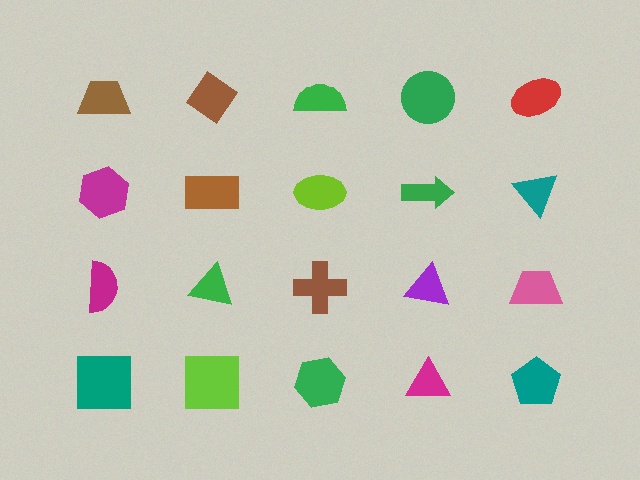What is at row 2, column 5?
A teal triangle.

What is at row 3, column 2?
A green triangle.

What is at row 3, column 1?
A magenta semicircle.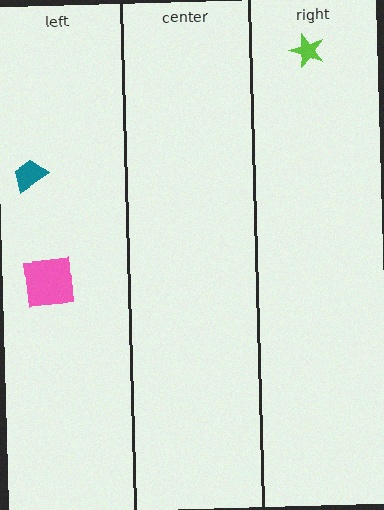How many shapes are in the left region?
2.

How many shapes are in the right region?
1.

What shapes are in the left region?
The teal trapezoid, the pink square.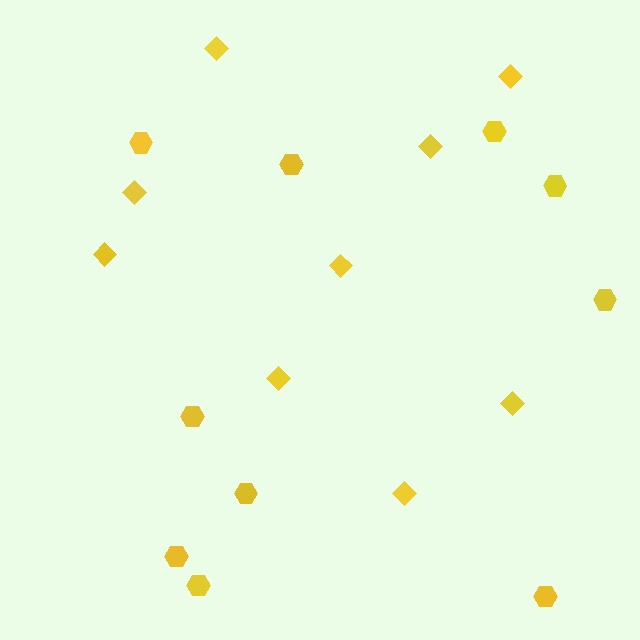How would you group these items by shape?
There are 2 groups: one group of hexagons (10) and one group of diamonds (9).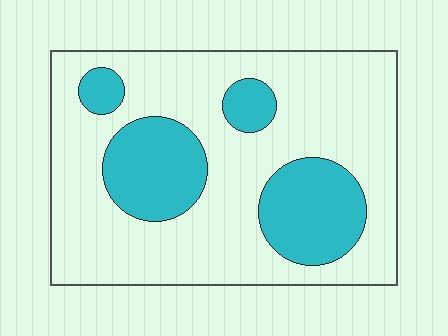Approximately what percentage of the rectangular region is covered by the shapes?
Approximately 25%.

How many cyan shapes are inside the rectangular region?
4.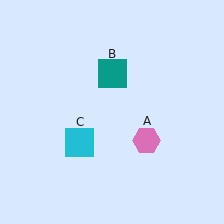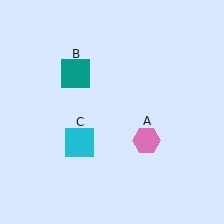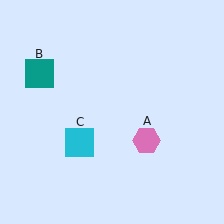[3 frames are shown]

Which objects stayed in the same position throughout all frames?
Pink hexagon (object A) and cyan square (object C) remained stationary.